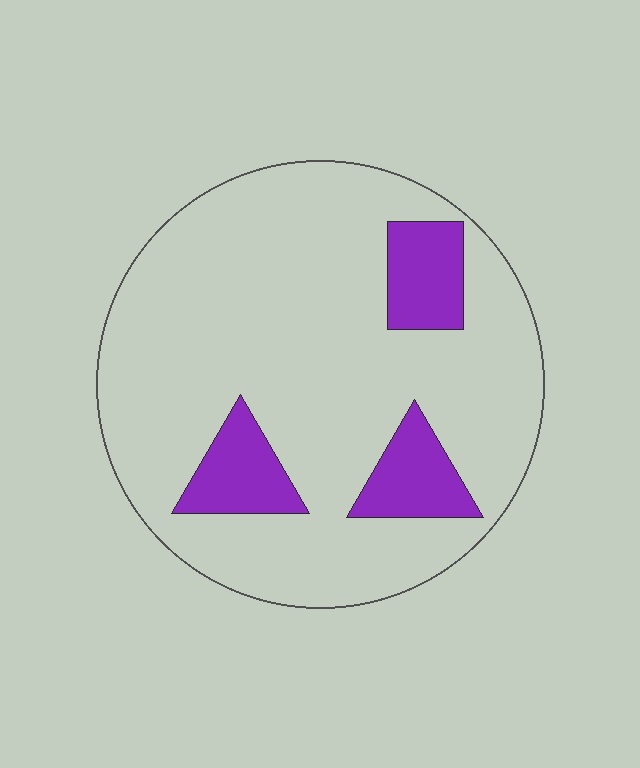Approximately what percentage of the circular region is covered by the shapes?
Approximately 15%.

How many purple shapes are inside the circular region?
3.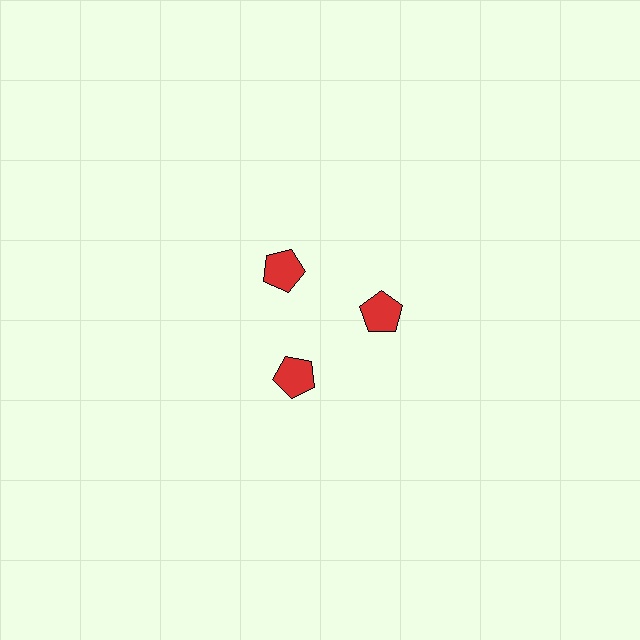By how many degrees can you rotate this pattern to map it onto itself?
The pattern maps onto itself every 120 degrees of rotation.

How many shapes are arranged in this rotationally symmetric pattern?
There are 3 shapes, arranged in 3 groups of 1.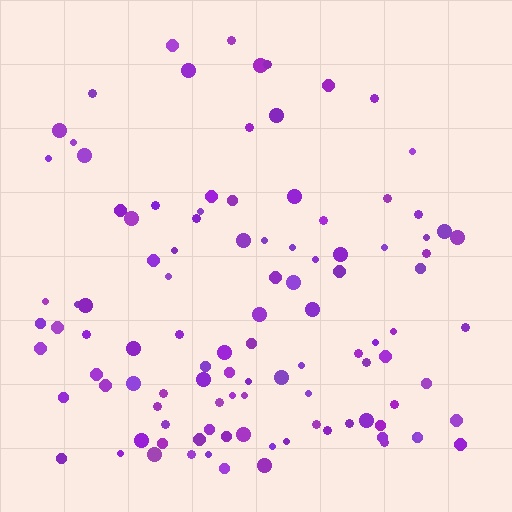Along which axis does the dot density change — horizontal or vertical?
Vertical.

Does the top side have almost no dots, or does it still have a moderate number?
Still a moderate number, just noticeably fewer than the bottom.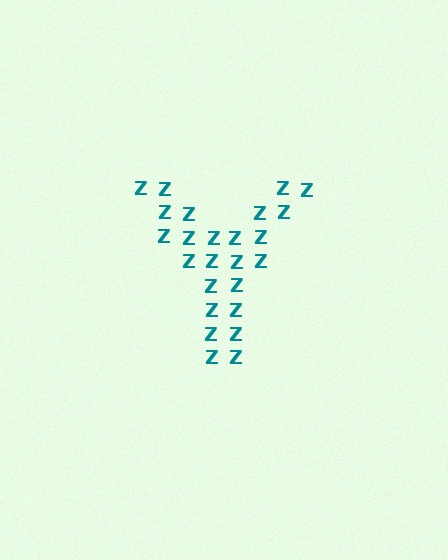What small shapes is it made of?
It is made of small letter Z's.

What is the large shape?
The large shape is the letter Y.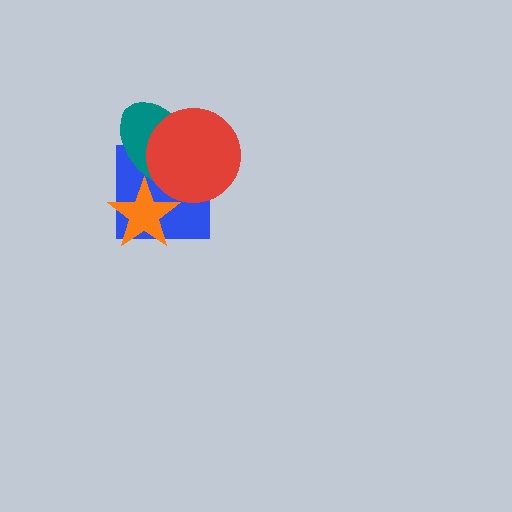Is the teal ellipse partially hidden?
Yes, it is partially covered by another shape.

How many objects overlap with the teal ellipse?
3 objects overlap with the teal ellipse.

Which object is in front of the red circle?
The orange star is in front of the red circle.